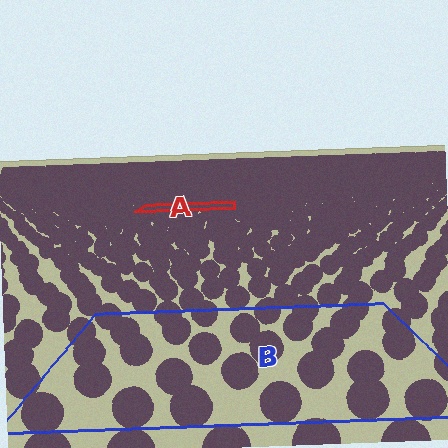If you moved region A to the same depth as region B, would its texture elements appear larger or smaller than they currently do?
They would appear larger. At a closer depth, the same texture elements are projected at a bigger on-screen size.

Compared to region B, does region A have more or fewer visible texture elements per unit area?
Region A has more texture elements per unit area — they are packed more densely because it is farther away.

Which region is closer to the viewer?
Region B is closer. The texture elements there are larger and more spread out.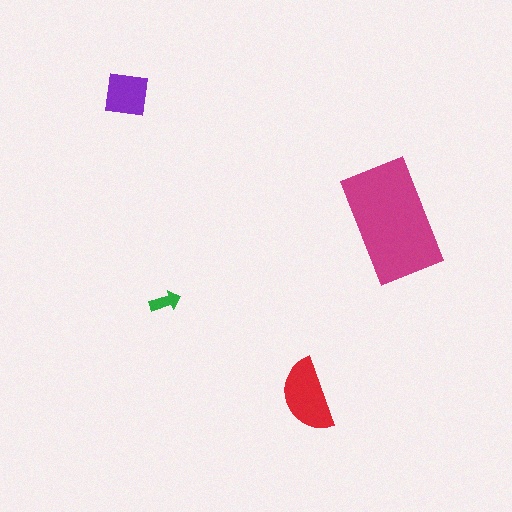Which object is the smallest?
The green arrow.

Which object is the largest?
The magenta rectangle.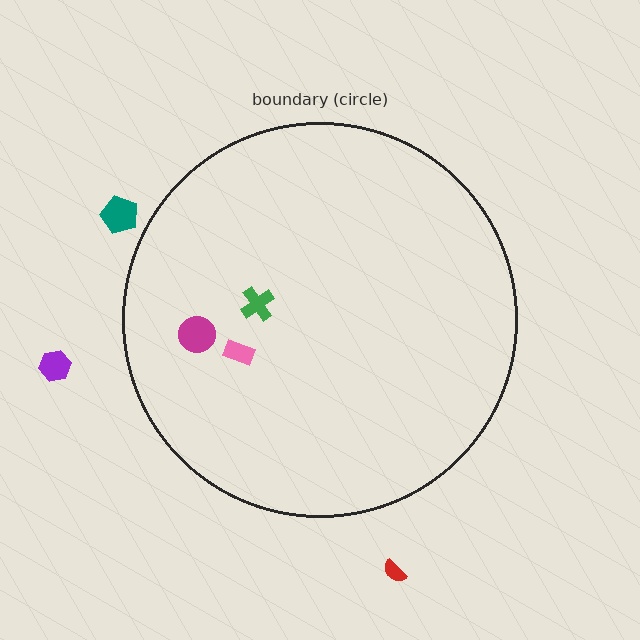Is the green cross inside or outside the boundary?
Inside.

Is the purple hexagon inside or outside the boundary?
Outside.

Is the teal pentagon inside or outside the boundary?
Outside.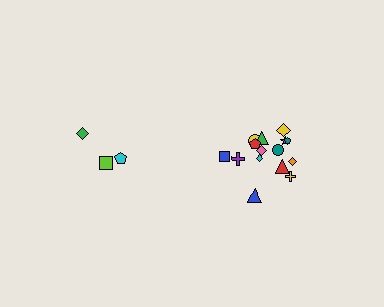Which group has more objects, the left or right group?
The right group.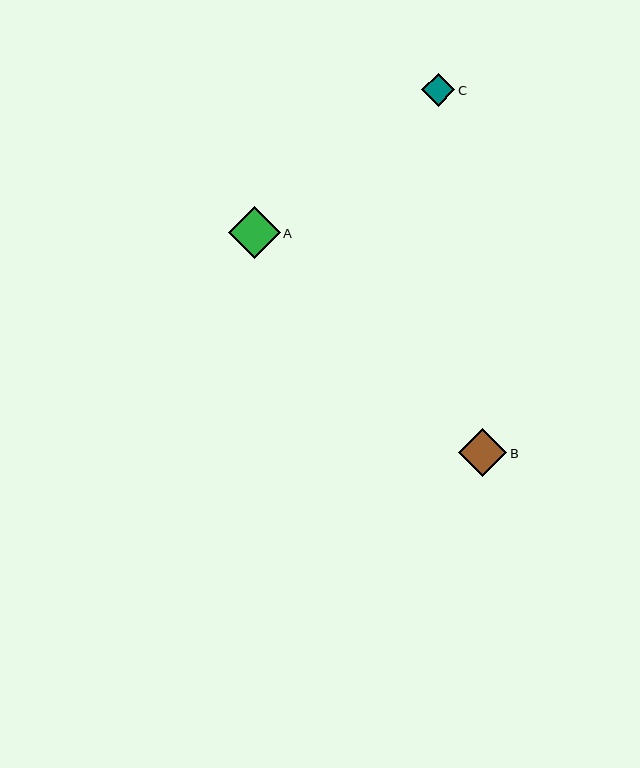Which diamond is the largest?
Diamond A is the largest with a size of approximately 52 pixels.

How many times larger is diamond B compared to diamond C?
Diamond B is approximately 1.4 times the size of diamond C.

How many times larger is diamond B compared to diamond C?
Diamond B is approximately 1.4 times the size of diamond C.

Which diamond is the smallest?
Diamond C is the smallest with a size of approximately 34 pixels.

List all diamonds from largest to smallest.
From largest to smallest: A, B, C.